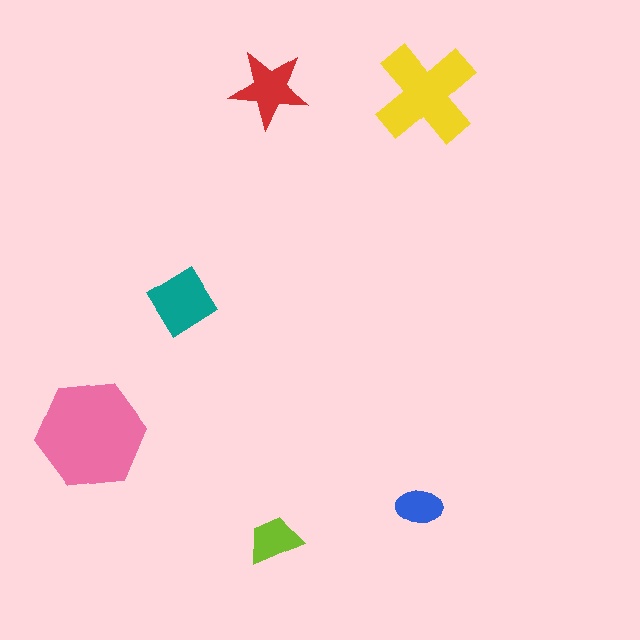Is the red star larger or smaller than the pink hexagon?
Smaller.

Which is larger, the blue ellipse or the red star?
The red star.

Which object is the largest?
The pink hexagon.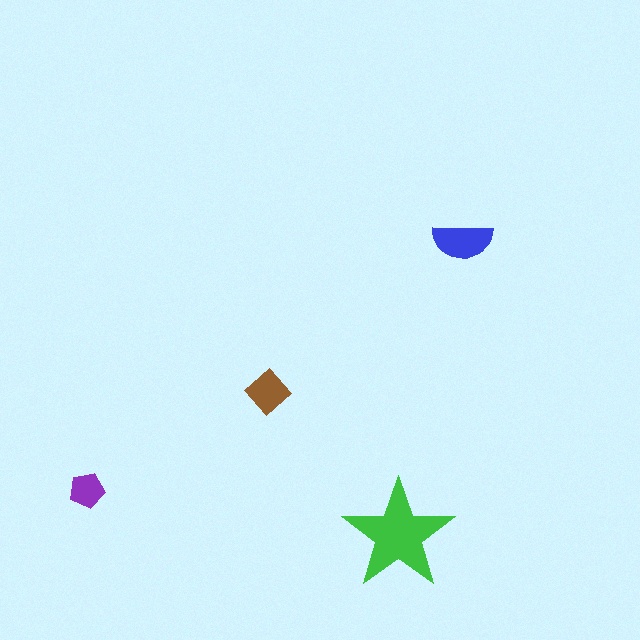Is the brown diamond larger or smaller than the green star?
Smaller.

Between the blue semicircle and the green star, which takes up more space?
The green star.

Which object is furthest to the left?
The purple pentagon is leftmost.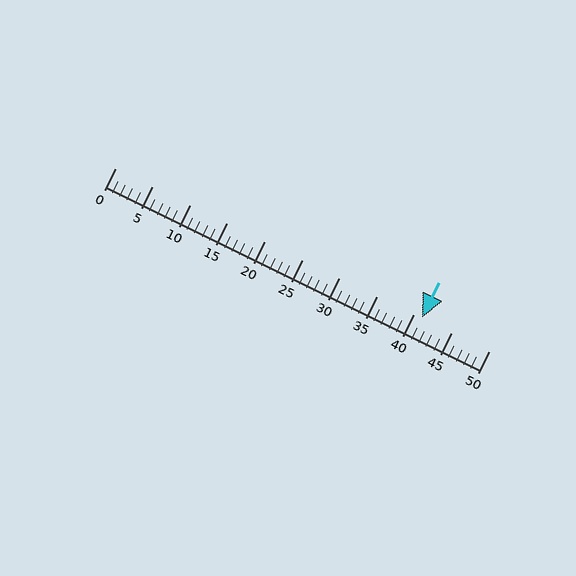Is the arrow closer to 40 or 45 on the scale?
The arrow is closer to 40.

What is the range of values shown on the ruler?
The ruler shows values from 0 to 50.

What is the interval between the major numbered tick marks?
The major tick marks are spaced 5 units apart.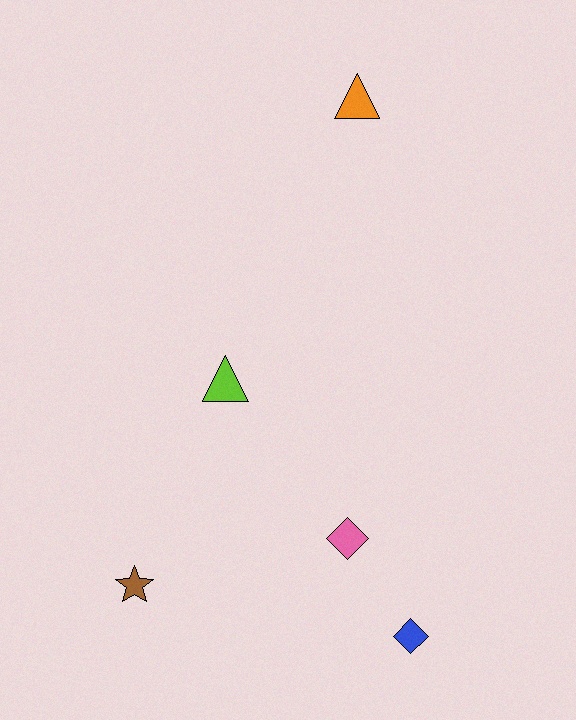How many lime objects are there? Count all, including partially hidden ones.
There is 1 lime object.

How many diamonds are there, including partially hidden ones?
There are 2 diamonds.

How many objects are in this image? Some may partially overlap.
There are 5 objects.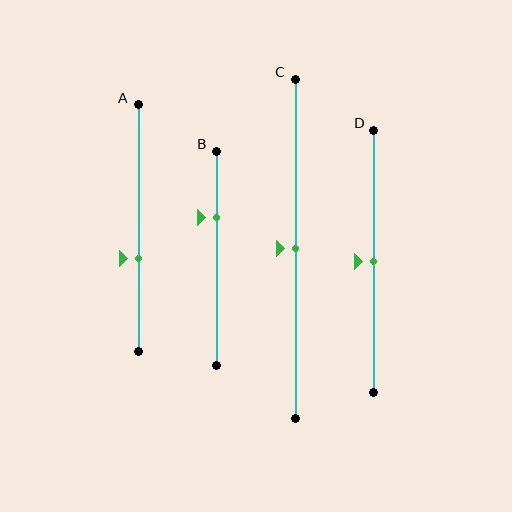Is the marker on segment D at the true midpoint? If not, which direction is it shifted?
Yes, the marker on segment D is at the true midpoint.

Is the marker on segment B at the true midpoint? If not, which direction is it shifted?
No, the marker on segment B is shifted upward by about 19% of the segment length.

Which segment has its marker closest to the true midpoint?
Segment C has its marker closest to the true midpoint.